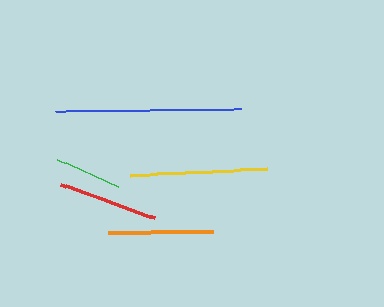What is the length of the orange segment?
The orange segment is approximately 104 pixels long.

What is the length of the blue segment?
The blue segment is approximately 185 pixels long.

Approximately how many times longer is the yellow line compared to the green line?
The yellow line is approximately 2.0 times the length of the green line.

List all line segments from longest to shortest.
From longest to shortest: blue, yellow, orange, red, green.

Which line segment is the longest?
The blue line is the longest at approximately 185 pixels.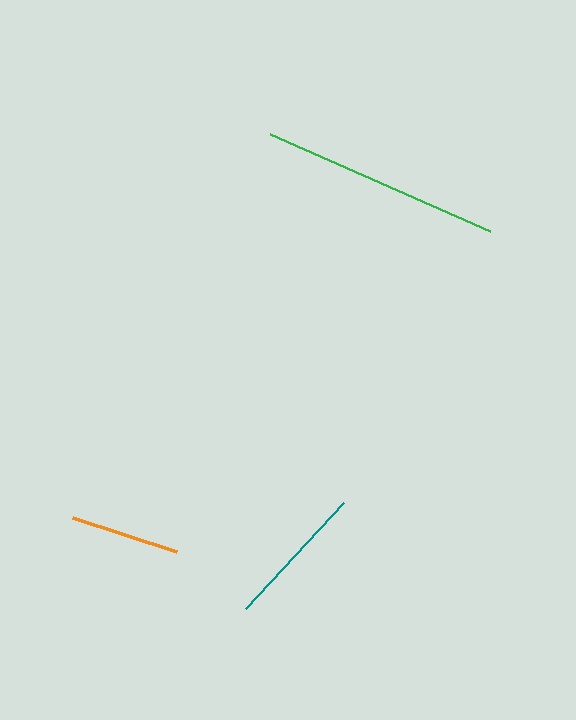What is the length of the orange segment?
The orange segment is approximately 109 pixels long.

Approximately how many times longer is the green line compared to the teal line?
The green line is approximately 1.7 times the length of the teal line.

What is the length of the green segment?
The green segment is approximately 241 pixels long.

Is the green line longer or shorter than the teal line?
The green line is longer than the teal line.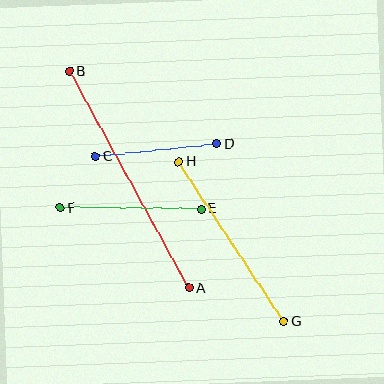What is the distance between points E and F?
The distance is approximately 141 pixels.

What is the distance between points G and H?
The distance is approximately 191 pixels.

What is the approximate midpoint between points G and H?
The midpoint is at approximately (231, 242) pixels.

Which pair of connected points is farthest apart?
Points A and B are farthest apart.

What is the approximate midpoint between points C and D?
The midpoint is at approximately (156, 150) pixels.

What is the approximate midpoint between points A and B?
The midpoint is at approximately (129, 180) pixels.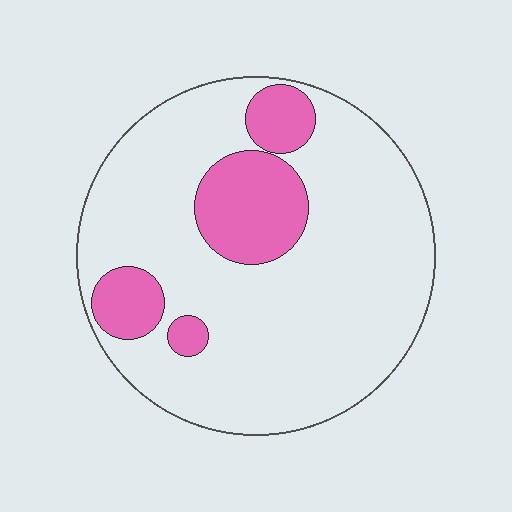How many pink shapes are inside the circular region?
4.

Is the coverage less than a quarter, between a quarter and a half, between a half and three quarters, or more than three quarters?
Less than a quarter.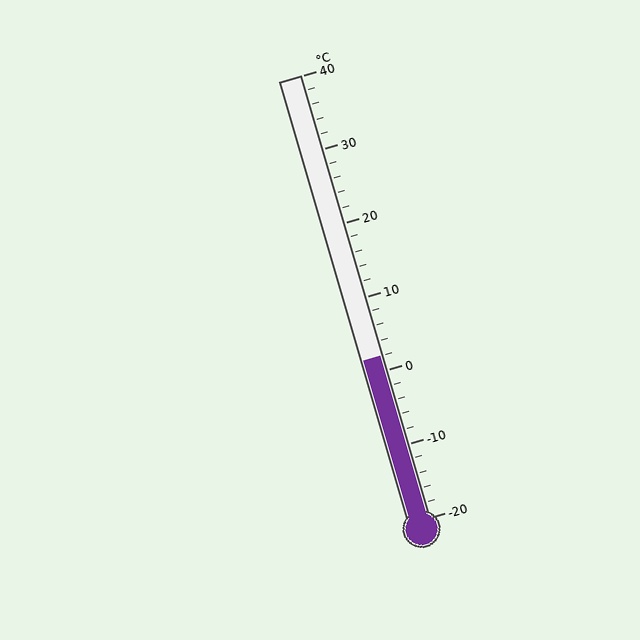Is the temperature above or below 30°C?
The temperature is below 30°C.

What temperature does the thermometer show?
The thermometer shows approximately 2°C.